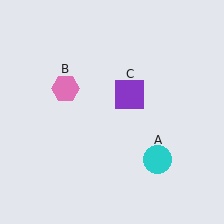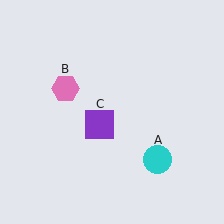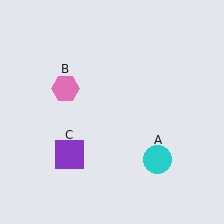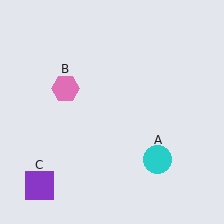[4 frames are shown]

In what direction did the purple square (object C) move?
The purple square (object C) moved down and to the left.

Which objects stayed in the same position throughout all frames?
Cyan circle (object A) and pink hexagon (object B) remained stationary.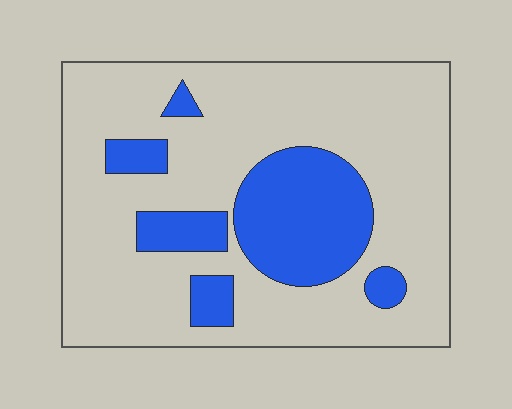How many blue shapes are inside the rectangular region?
6.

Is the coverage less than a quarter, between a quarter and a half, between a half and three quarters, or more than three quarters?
Less than a quarter.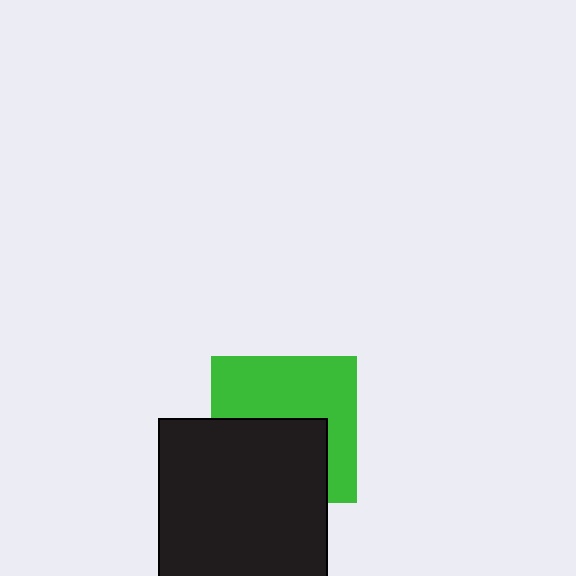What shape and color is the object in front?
The object in front is a black square.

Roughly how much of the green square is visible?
About half of it is visible (roughly 54%).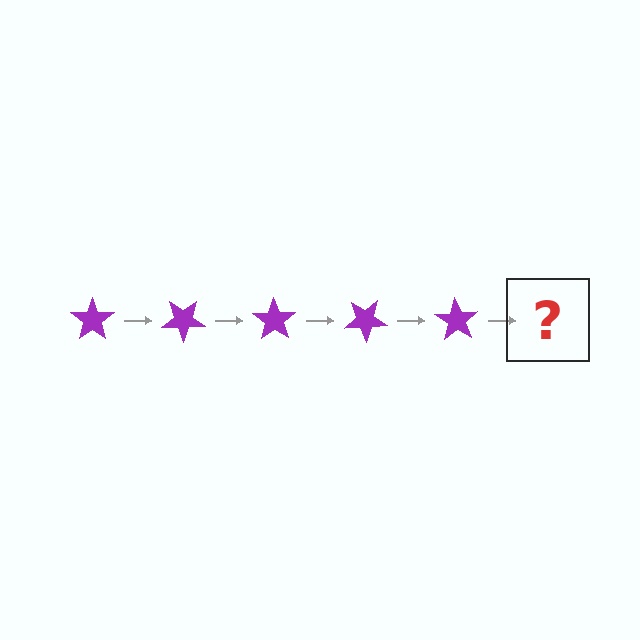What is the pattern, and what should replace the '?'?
The pattern is that the star rotates 35 degrees each step. The '?' should be a purple star rotated 175 degrees.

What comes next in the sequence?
The next element should be a purple star rotated 175 degrees.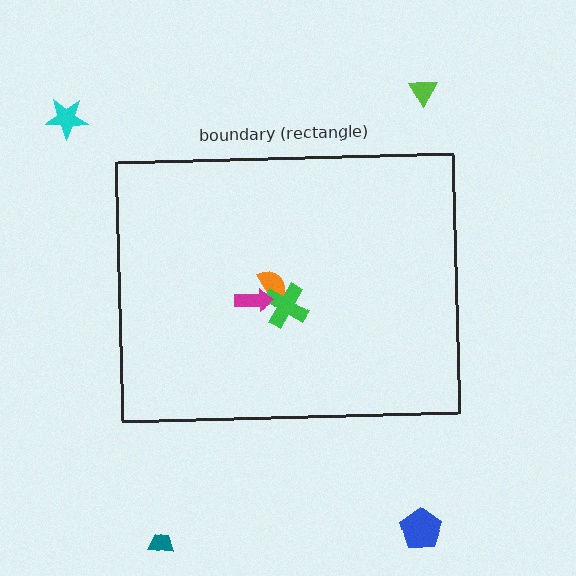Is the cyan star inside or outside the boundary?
Outside.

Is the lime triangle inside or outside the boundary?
Outside.